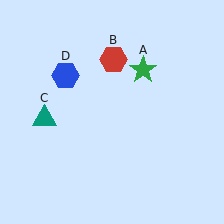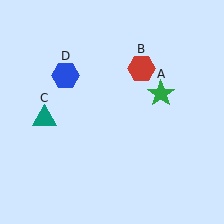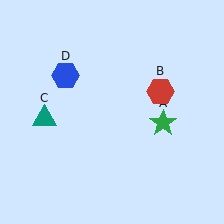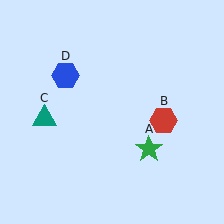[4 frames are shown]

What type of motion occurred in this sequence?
The green star (object A), red hexagon (object B) rotated clockwise around the center of the scene.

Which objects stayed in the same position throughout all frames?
Teal triangle (object C) and blue hexagon (object D) remained stationary.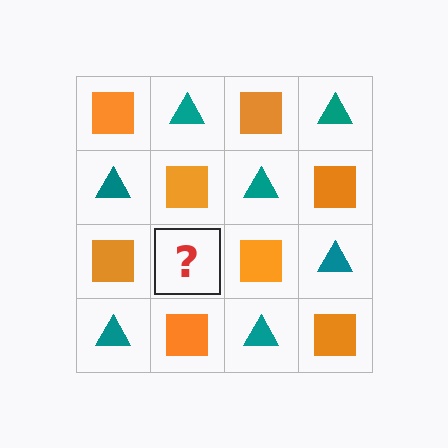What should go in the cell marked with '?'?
The missing cell should contain a teal triangle.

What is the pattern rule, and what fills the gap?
The rule is that it alternates orange square and teal triangle in a checkerboard pattern. The gap should be filled with a teal triangle.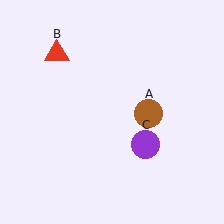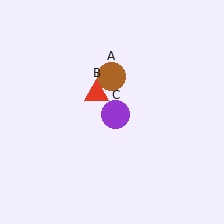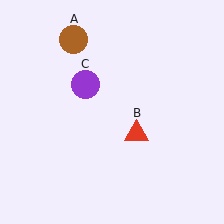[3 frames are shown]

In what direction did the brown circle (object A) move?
The brown circle (object A) moved up and to the left.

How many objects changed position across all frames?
3 objects changed position: brown circle (object A), red triangle (object B), purple circle (object C).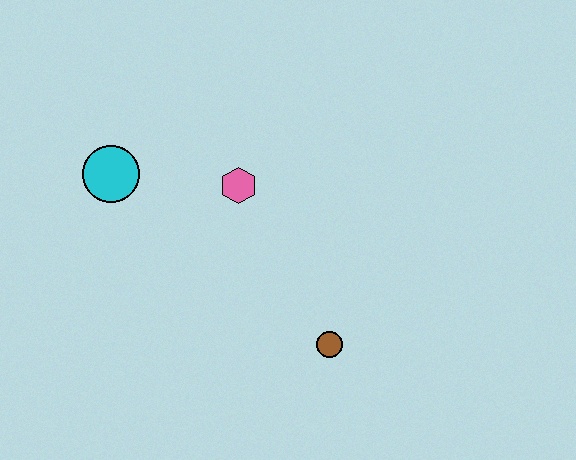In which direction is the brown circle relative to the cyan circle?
The brown circle is to the right of the cyan circle.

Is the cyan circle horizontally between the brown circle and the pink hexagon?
No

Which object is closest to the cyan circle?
The pink hexagon is closest to the cyan circle.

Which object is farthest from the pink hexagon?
The brown circle is farthest from the pink hexagon.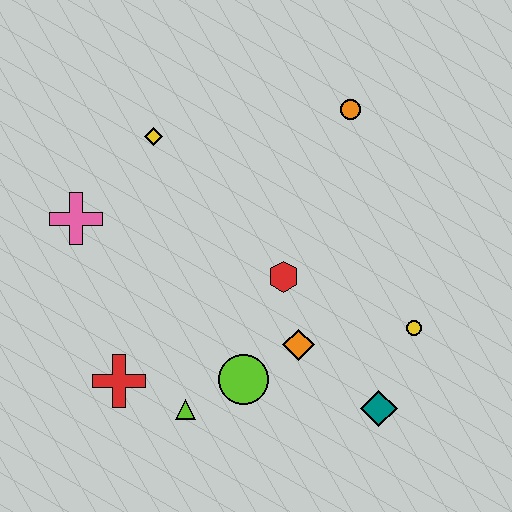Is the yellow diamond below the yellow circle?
No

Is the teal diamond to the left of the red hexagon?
No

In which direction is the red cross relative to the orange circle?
The red cross is below the orange circle.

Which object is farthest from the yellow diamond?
The teal diamond is farthest from the yellow diamond.